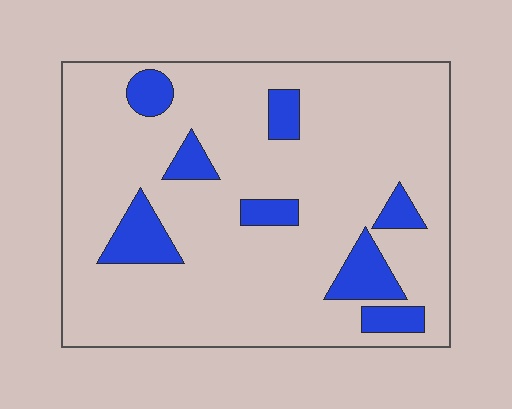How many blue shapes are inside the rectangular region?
8.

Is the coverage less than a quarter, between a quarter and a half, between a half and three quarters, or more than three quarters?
Less than a quarter.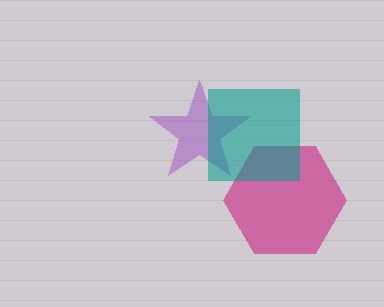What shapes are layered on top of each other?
The layered shapes are: a magenta hexagon, a purple star, a teal square.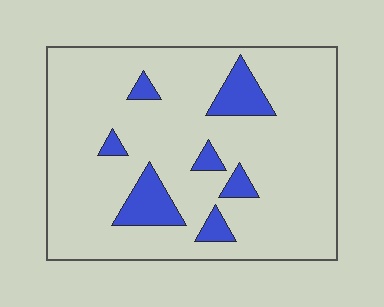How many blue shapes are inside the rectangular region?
7.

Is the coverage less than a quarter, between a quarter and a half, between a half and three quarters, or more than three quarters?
Less than a quarter.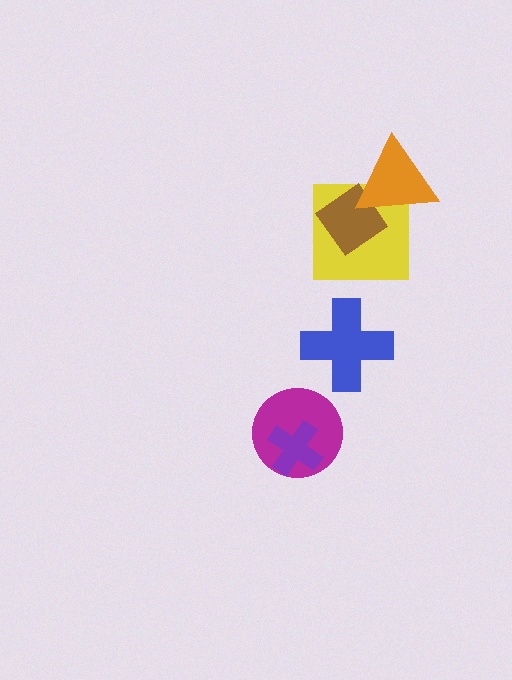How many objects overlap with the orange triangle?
2 objects overlap with the orange triangle.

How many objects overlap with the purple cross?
1 object overlaps with the purple cross.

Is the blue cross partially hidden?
No, no other shape covers it.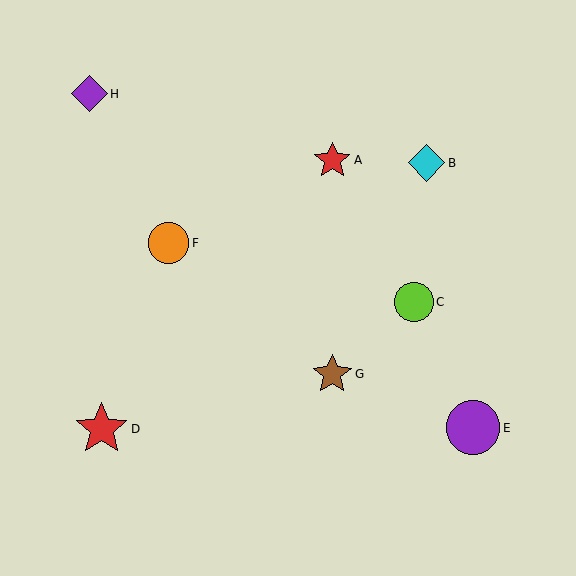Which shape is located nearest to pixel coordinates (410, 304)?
The lime circle (labeled C) at (414, 302) is nearest to that location.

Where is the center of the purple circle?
The center of the purple circle is at (473, 428).